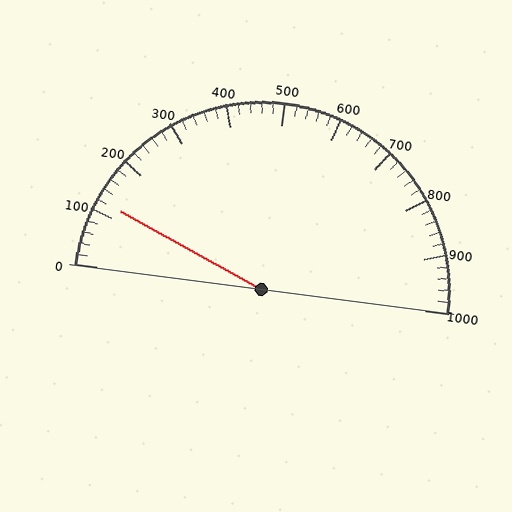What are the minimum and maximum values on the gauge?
The gauge ranges from 0 to 1000.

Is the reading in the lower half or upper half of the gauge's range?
The reading is in the lower half of the range (0 to 1000).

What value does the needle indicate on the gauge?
The needle indicates approximately 120.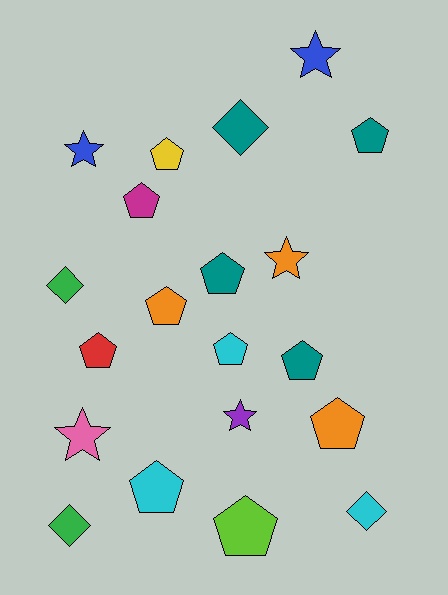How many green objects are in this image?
There are 2 green objects.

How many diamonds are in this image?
There are 4 diamonds.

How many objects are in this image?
There are 20 objects.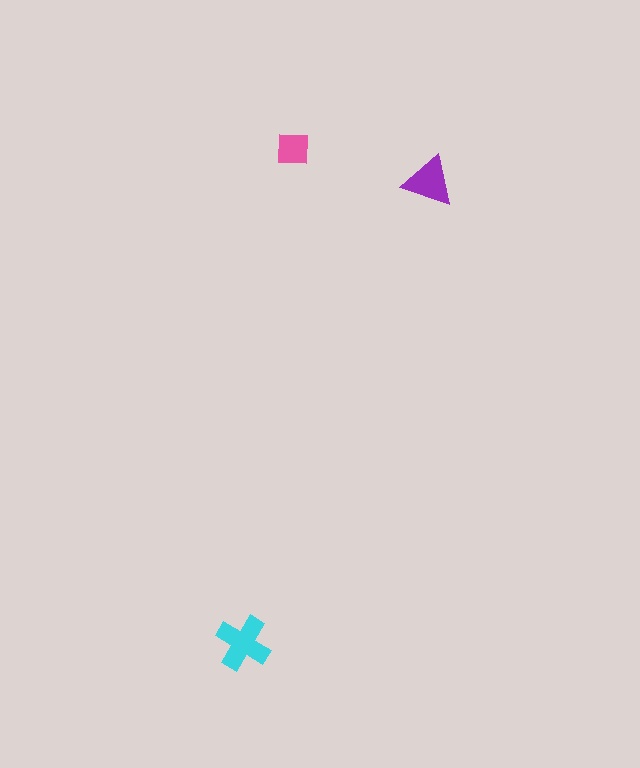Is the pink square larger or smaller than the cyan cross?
Smaller.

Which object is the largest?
The cyan cross.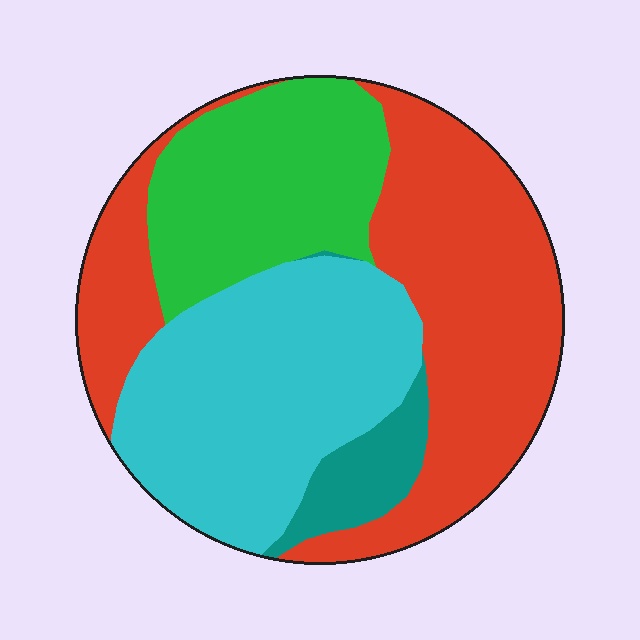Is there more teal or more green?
Green.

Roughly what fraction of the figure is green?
Green covers around 20% of the figure.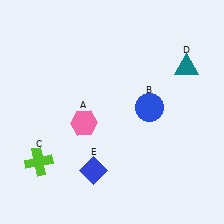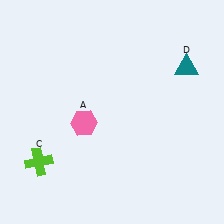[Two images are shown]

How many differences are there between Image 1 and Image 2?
There are 2 differences between the two images.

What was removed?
The blue diamond (E), the blue circle (B) were removed in Image 2.